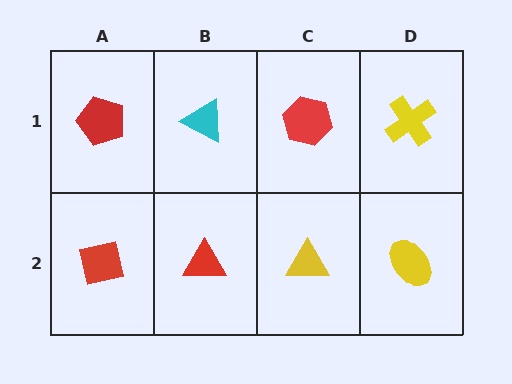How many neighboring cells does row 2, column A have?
2.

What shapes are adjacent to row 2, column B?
A cyan triangle (row 1, column B), a red square (row 2, column A), a yellow triangle (row 2, column C).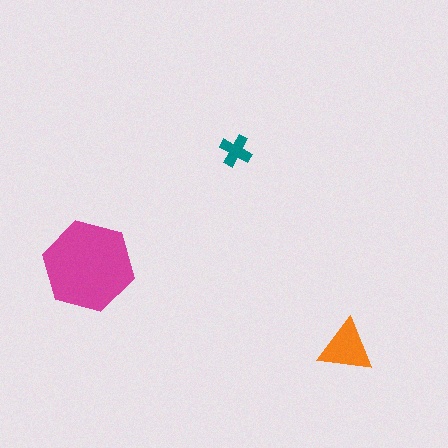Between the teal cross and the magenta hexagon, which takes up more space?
The magenta hexagon.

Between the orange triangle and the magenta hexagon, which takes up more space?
The magenta hexagon.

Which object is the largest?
The magenta hexagon.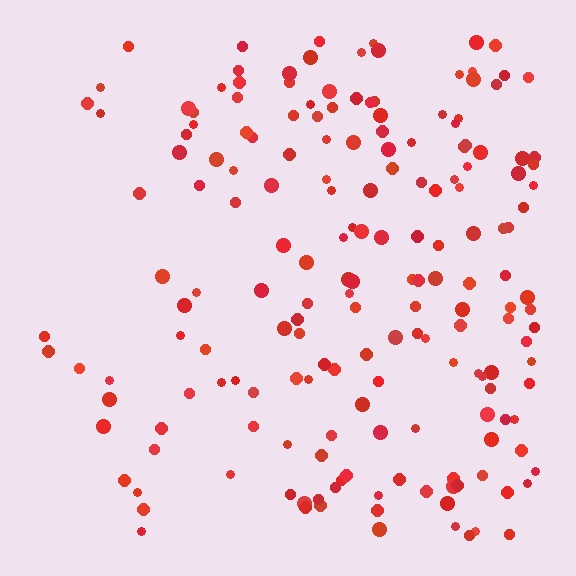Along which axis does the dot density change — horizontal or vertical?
Horizontal.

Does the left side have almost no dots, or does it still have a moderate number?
Still a moderate number, just noticeably fewer than the right.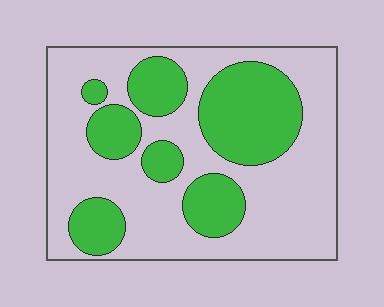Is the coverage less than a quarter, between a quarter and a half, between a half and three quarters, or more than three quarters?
Between a quarter and a half.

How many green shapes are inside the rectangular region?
7.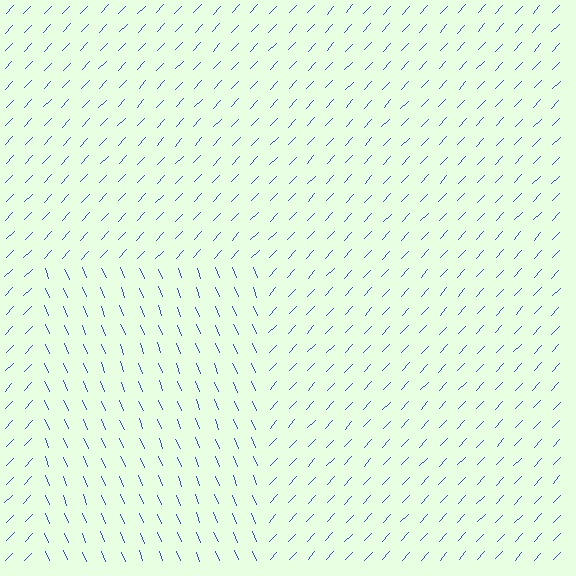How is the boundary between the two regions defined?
The boundary is defined purely by a change in line orientation (approximately 65 degrees difference). All lines are the same color and thickness.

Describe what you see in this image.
The image is filled with small blue line segments. A rectangle region in the image has lines oriented differently from the surrounding lines, creating a visible texture boundary.